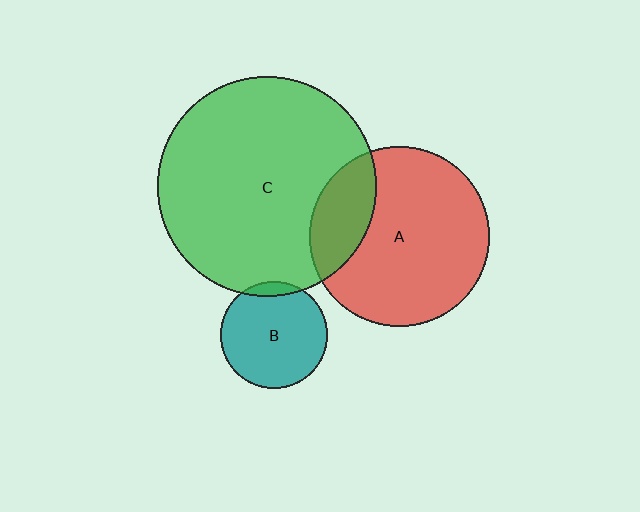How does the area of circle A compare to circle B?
Approximately 2.8 times.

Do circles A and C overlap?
Yes.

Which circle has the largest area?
Circle C (green).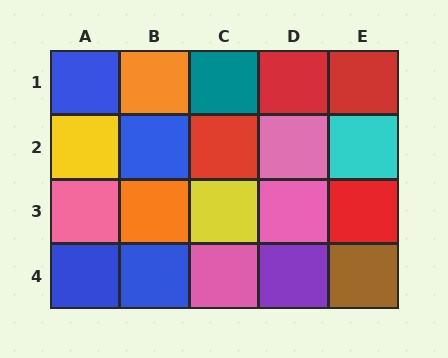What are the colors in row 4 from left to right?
Blue, blue, pink, purple, brown.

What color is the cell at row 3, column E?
Red.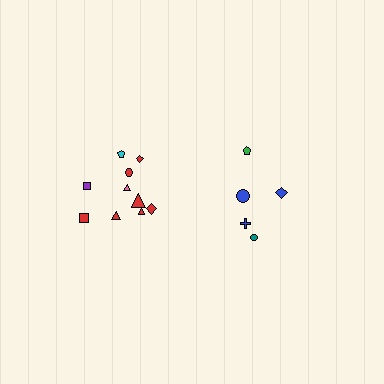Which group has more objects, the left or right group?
The left group.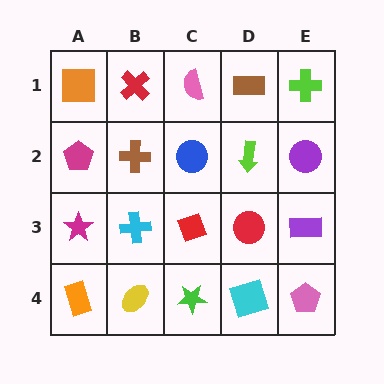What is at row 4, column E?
A pink pentagon.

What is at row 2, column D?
A lime arrow.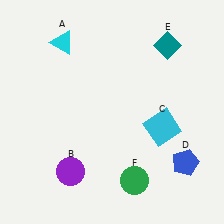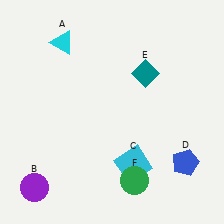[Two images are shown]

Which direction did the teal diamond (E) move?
The teal diamond (E) moved down.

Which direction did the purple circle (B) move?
The purple circle (B) moved left.